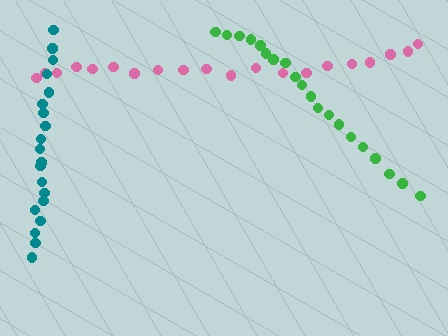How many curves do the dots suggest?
There are 3 distinct paths.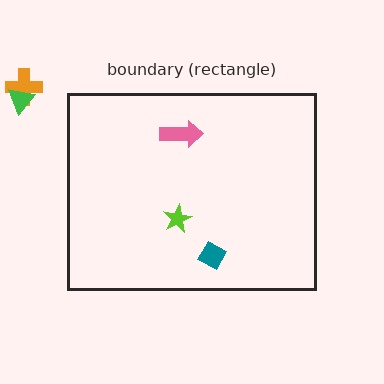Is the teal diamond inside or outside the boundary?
Inside.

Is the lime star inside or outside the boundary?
Inside.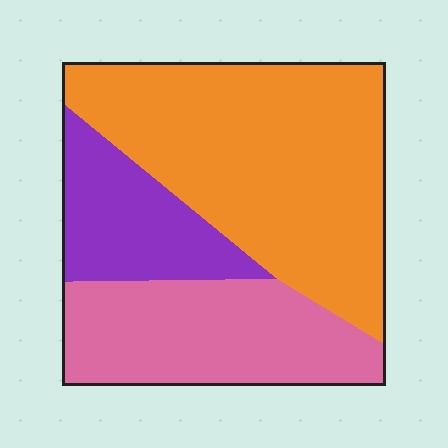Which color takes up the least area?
Purple, at roughly 20%.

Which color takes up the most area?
Orange, at roughly 50%.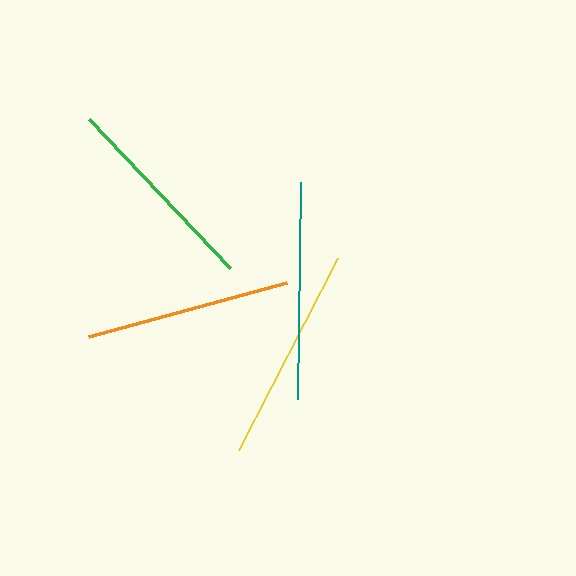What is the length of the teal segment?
The teal segment is approximately 217 pixels long.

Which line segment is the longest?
The teal line is the longest at approximately 217 pixels.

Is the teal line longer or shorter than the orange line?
The teal line is longer than the orange line.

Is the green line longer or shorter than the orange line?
The orange line is longer than the green line.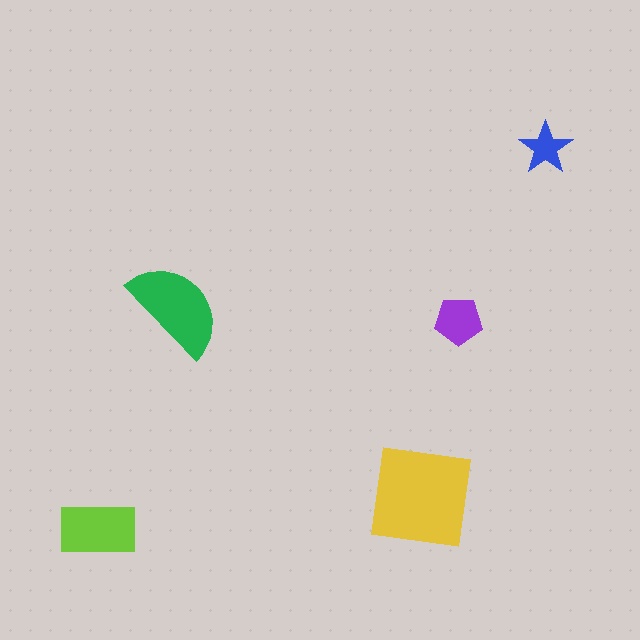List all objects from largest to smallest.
The yellow square, the green semicircle, the lime rectangle, the purple pentagon, the blue star.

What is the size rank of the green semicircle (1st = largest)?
2nd.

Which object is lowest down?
The lime rectangle is bottommost.